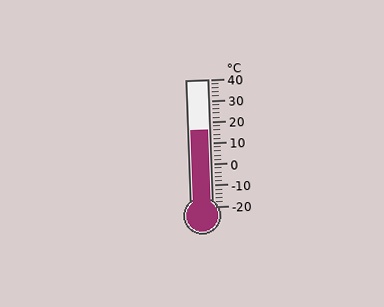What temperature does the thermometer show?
The thermometer shows approximately 16°C.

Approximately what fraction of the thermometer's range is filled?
The thermometer is filled to approximately 60% of its range.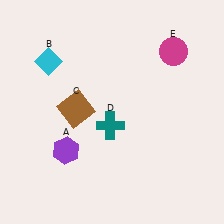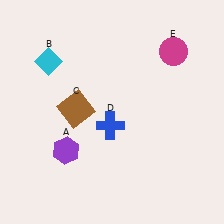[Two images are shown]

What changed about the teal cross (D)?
In Image 1, D is teal. In Image 2, it changed to blue.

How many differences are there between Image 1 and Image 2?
There is 1 difference between the two images.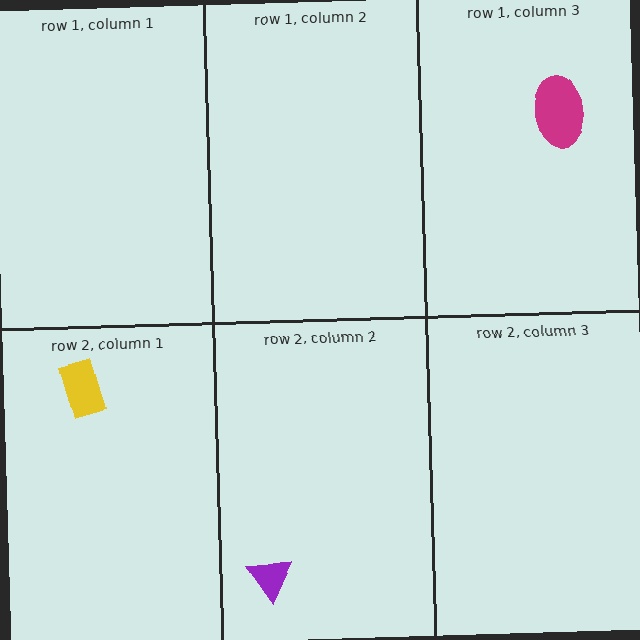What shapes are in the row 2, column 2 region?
The purple triangle.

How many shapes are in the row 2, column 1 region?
1.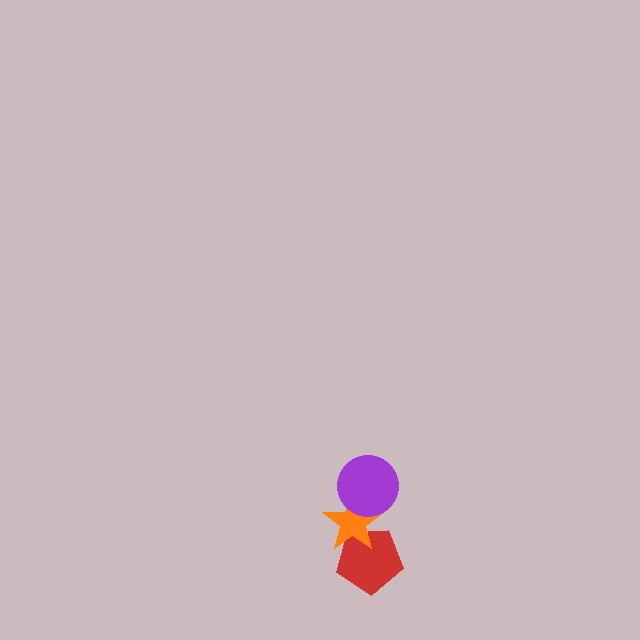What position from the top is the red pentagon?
The red pentagon is 3rd from the top.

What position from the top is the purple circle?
The purple circle is 1st from the top.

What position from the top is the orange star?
The orange star is 2nd from the top.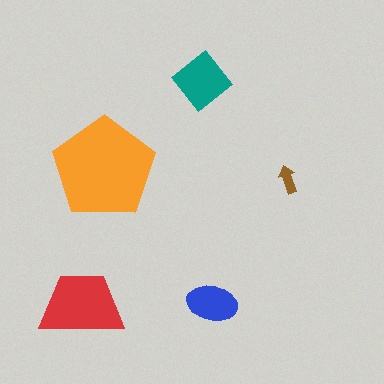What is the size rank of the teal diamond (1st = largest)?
3rd.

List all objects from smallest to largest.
The brown arrow, the blue ellipse, the teal diamond, the red trapezoid, the orange pentagon.